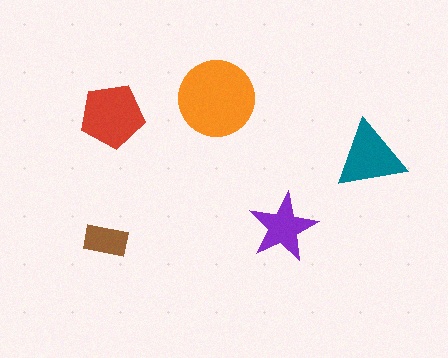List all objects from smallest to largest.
The brown rectangle, the purple star, the teal triangle, the red pentagon, the orange circle.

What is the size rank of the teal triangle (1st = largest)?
3rd.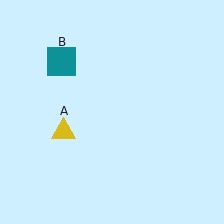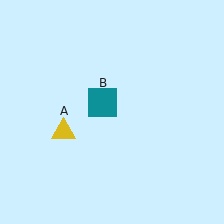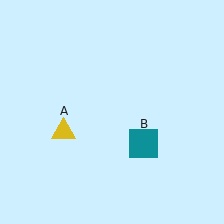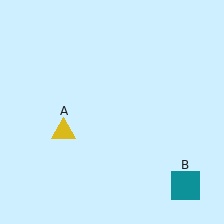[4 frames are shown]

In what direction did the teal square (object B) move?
The teal square (object B) moved down and to the right.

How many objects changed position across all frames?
1 object changed position: teal square (object B).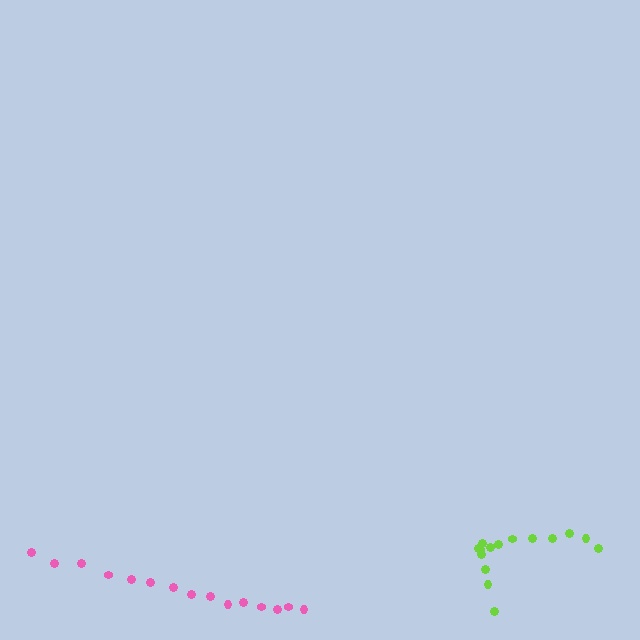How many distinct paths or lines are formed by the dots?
There are 2 distinct paths.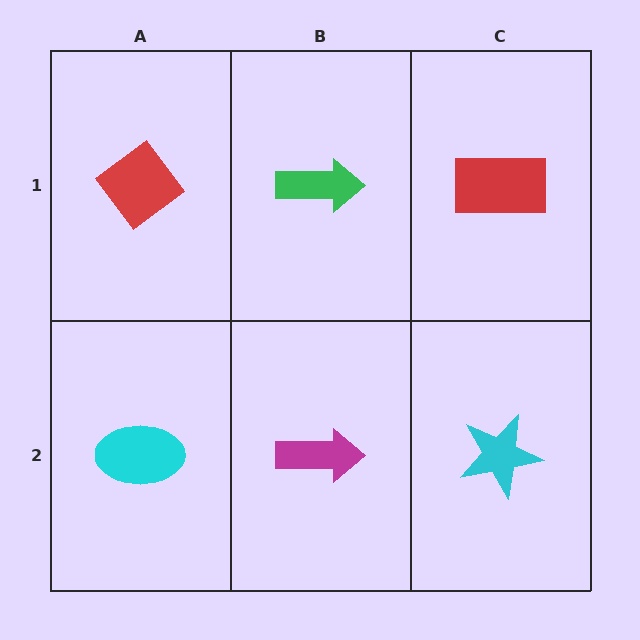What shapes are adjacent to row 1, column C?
A cyan star (row 2, column C), a green arrow (row 1, column B).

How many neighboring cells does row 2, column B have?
3.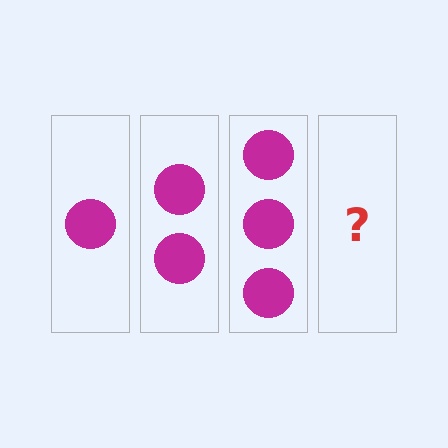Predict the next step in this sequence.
The next step is 4 circles.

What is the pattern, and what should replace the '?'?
The pattern is that each step adds one more circle. The '?' should be 4 circles.